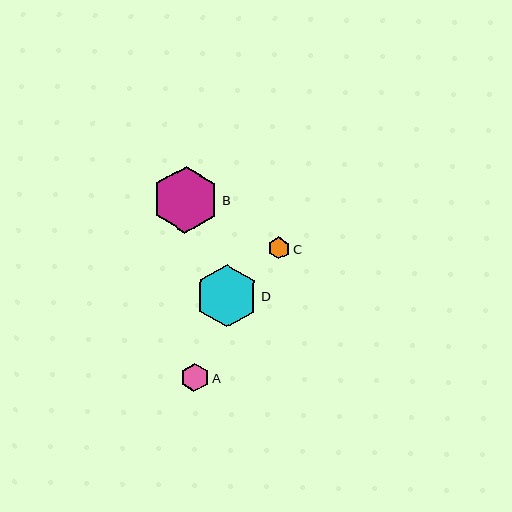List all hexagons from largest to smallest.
From largest to smallest: B, D, A, C.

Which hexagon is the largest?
Hexagon B is the largest with a size of approximately 67 pixels.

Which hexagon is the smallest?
Hexagon C is the smallest with a size of approximately 22 pixels.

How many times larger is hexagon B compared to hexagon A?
Hexagon B is approximately 2.4 times the size of hexagon A.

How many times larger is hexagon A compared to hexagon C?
Hexagon A is approximately 1.3 times the size of hexagon C.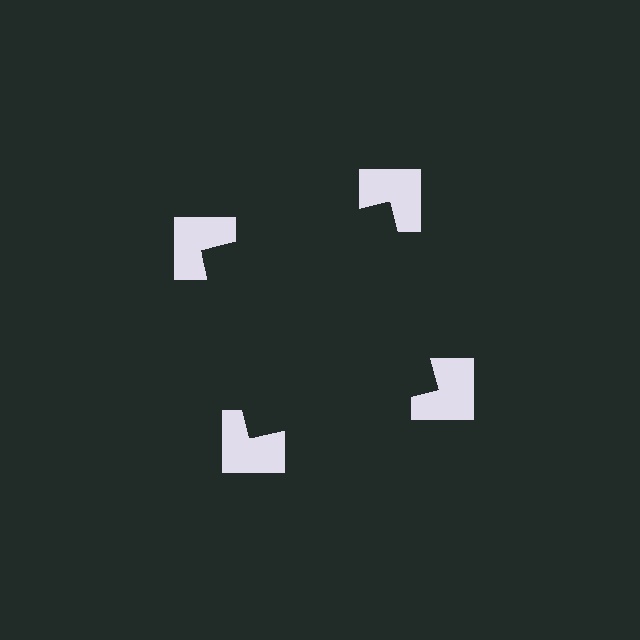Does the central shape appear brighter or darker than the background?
It typically appears slightly darker than the background, even though no actual brightness change is drawn.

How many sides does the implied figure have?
4 sides.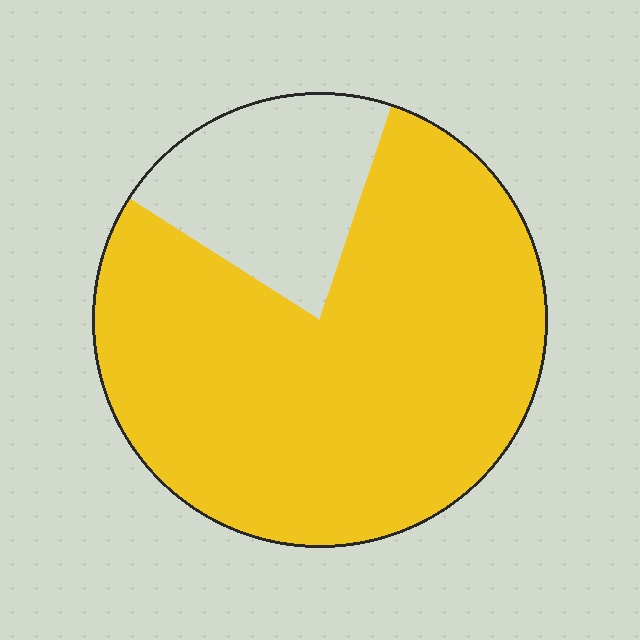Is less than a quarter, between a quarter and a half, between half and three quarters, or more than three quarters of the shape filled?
More than three quarters.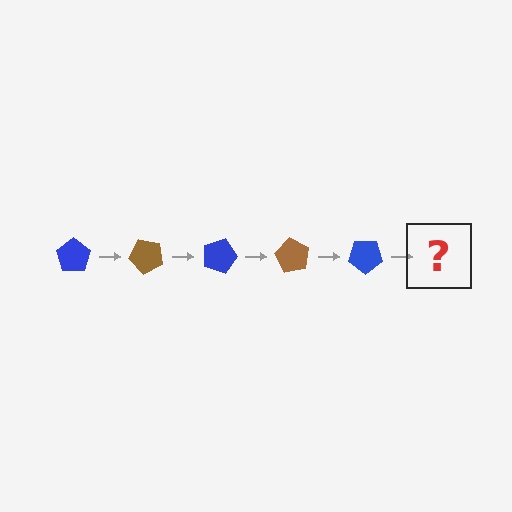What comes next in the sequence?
The next element should be a brown pentagon, rotated 225 degrees from the start.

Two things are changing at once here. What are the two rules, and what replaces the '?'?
The two rules are that it rotates 45 degrees each step and the color cycles through blue and brown. The '?' should be a brown pentagon, rotated 225 degrees from the start.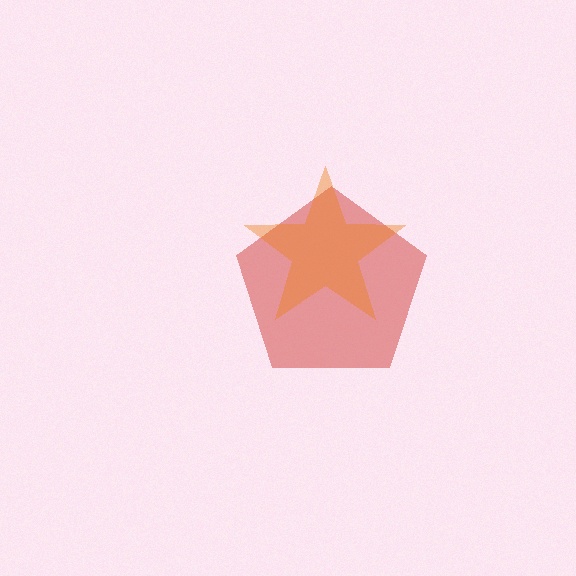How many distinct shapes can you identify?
There are 2 distinct shapes: a red pentagon, an orange star.